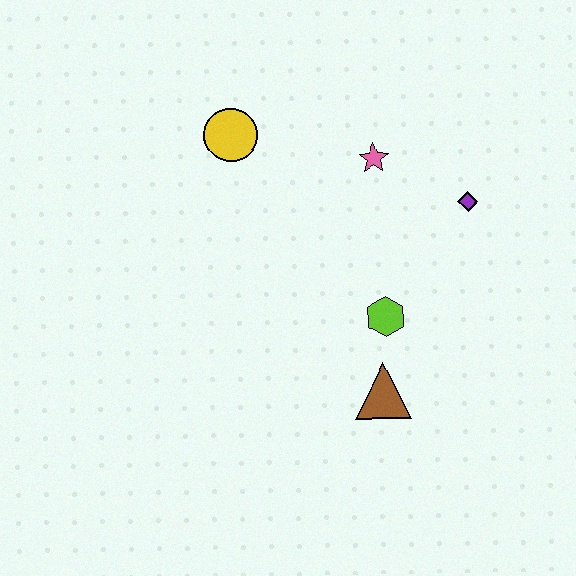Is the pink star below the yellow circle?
Yes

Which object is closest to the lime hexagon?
The brown triangle is closest to the lime hexagon.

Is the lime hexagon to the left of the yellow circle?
No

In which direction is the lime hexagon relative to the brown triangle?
The lime hexagon is above the brown triangle.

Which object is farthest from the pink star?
The brown triangle is farthest from the pink star.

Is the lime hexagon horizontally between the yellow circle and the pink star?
No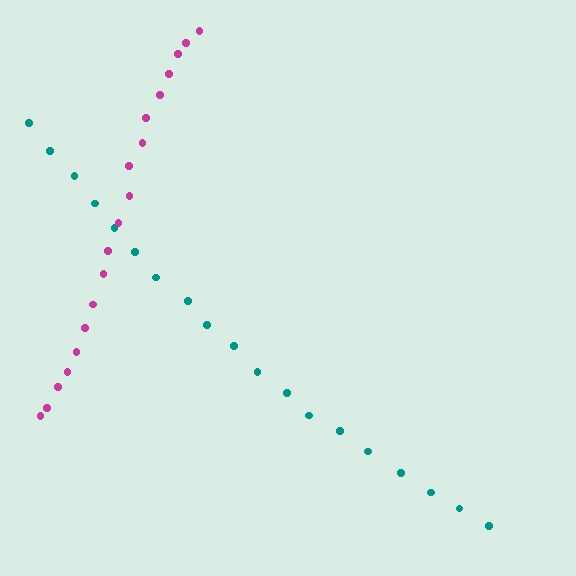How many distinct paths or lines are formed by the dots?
There are 2 distinct paths.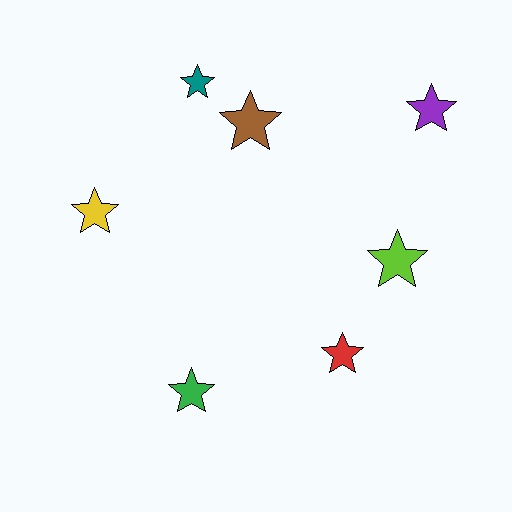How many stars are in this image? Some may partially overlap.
There are 7 stars.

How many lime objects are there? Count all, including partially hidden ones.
There is 1 lime object.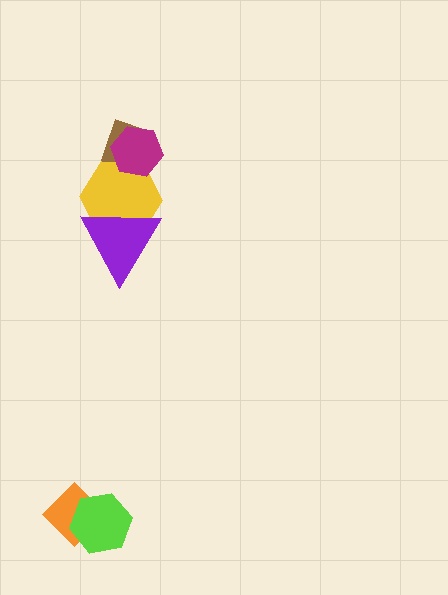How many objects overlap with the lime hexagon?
1 object overlaps with the lime hexagon.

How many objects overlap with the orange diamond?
1 object overlaps with the orange diamond.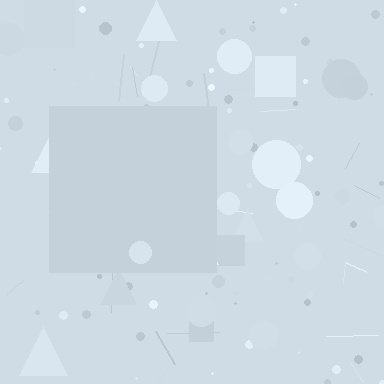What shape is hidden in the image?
A square is hidden in the image.